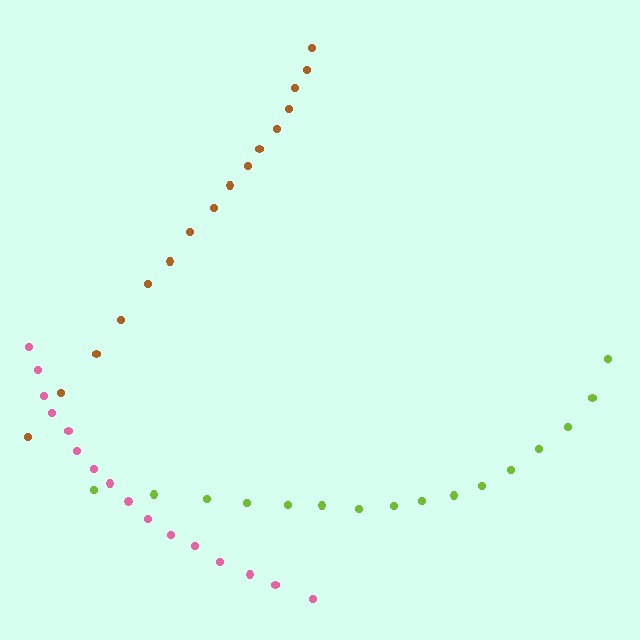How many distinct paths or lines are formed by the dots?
There are 3 distinct paths.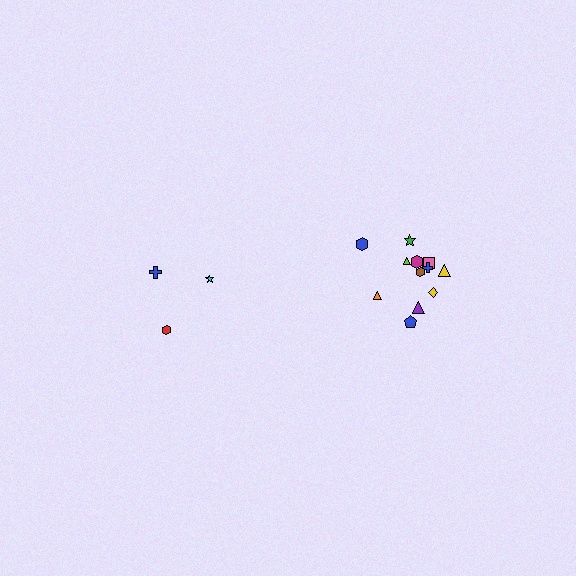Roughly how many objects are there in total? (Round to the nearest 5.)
Roughly 15 objects in total.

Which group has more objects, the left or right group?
The right group.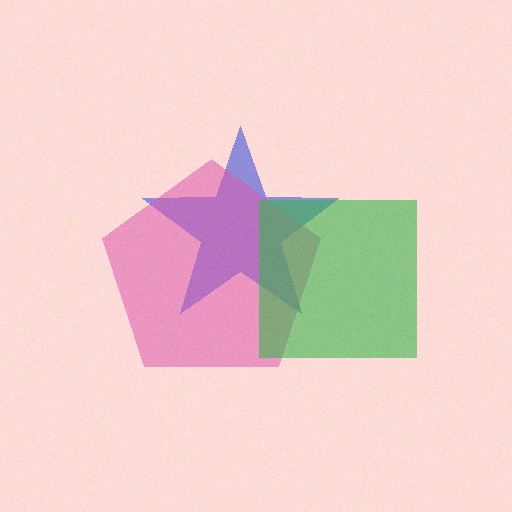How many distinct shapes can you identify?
There are 3 distinct shapes: a blue star, a pink pentagon, a green square.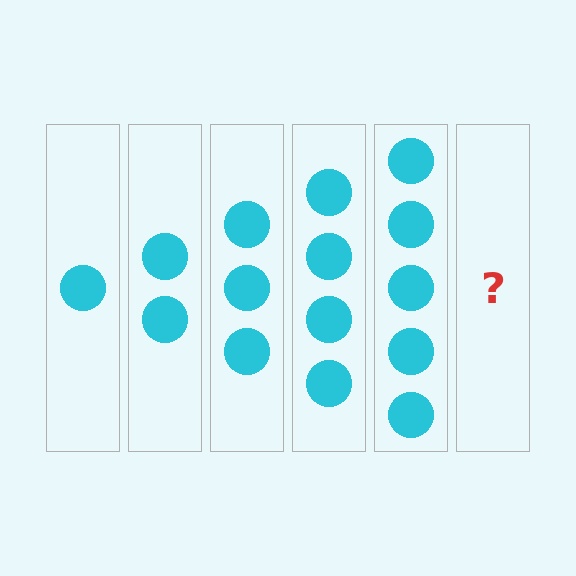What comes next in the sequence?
The next element should be 6 circles.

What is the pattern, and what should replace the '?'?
The pattern is that each step adds one more circle. The '?' should be 6 circles.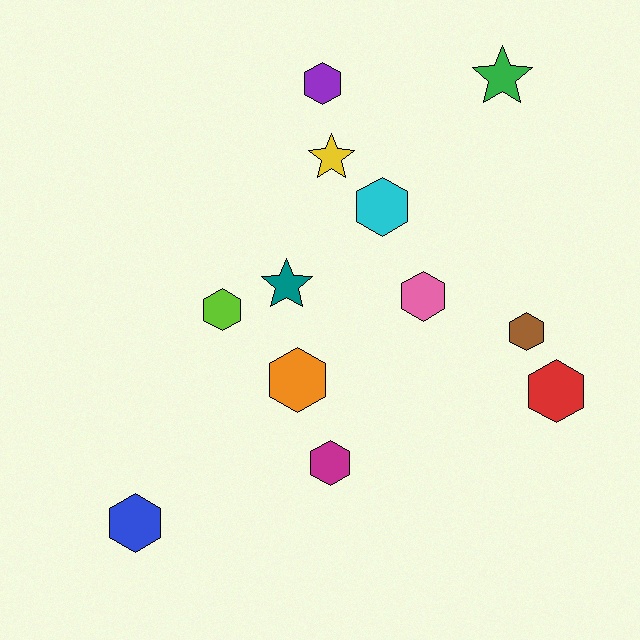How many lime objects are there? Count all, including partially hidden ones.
There is 1 lime object.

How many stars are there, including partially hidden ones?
There are 3 stars.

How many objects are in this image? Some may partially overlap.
There are 12 objects.